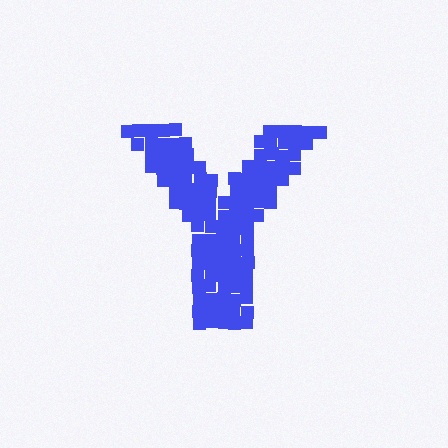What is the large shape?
The large shape is the letter Y.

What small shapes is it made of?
It is made of small squares.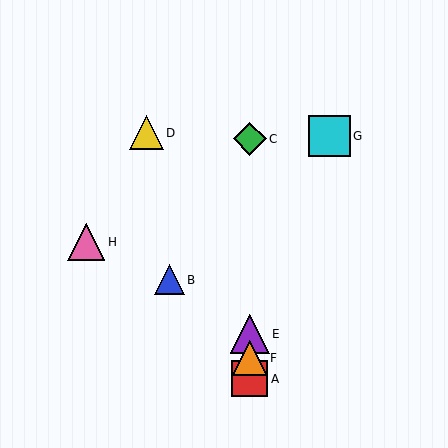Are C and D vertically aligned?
No, C is at x≈250 and D is at x≈146.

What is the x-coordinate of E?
Object E is at x≈250.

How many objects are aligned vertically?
4 objects (A, C, E, F) are aligned vertically.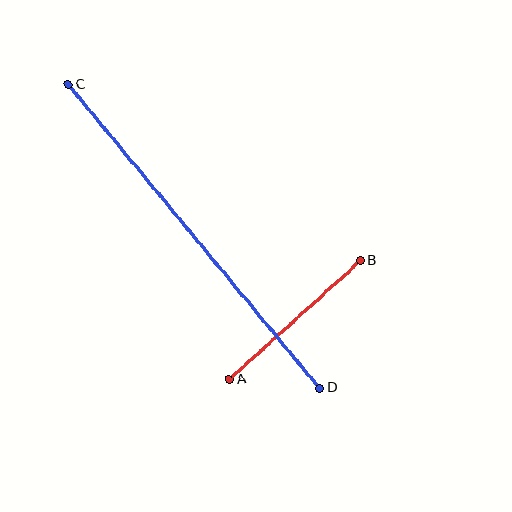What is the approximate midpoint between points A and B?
The midpoint is at approximately (295, 320) pixels.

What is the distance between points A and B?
The distance is approximately 177 pixels.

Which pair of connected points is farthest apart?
Points C and D are farthest apart.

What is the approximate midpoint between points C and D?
The midpoint is at approximately (194, 236) pixels.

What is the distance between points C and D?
The distance is approximately 394 pixels.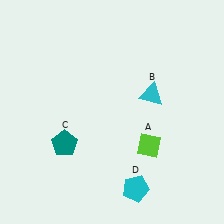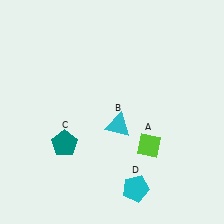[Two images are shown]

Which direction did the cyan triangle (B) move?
The cyan triangle (B) moved left.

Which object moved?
The cyan triangle (B) moved left.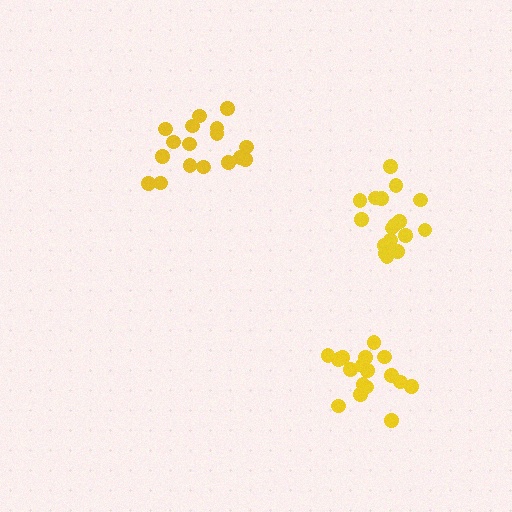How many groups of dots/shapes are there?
There are 3 groups.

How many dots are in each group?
Group 1: 17 dots, Group 2: 17 dots, Group 3: 17 dots (51 total).